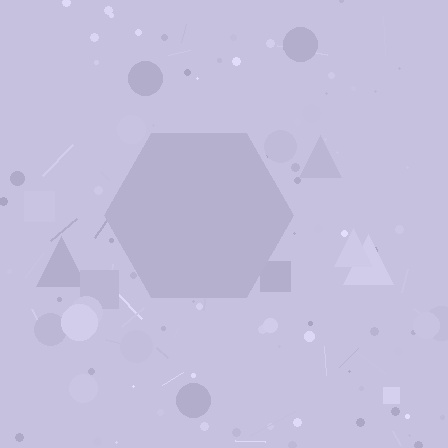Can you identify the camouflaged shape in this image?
The camouflaged shape is a hexagon.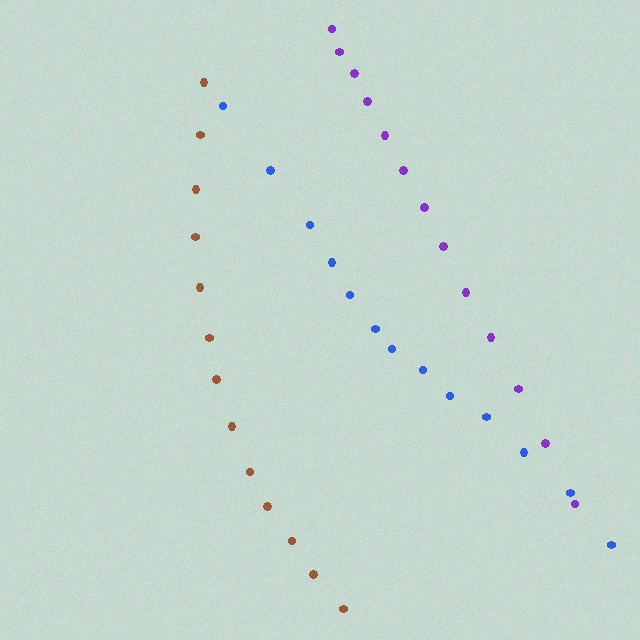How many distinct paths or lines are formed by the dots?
There are 3 distinct paths.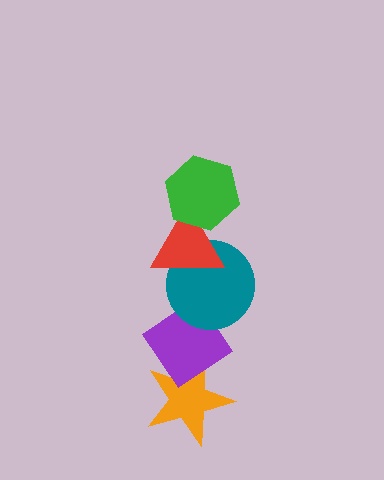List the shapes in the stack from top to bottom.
From top to bottom: the green hexagon, the red triangle, the teal circle, the purple diamond, the orange star.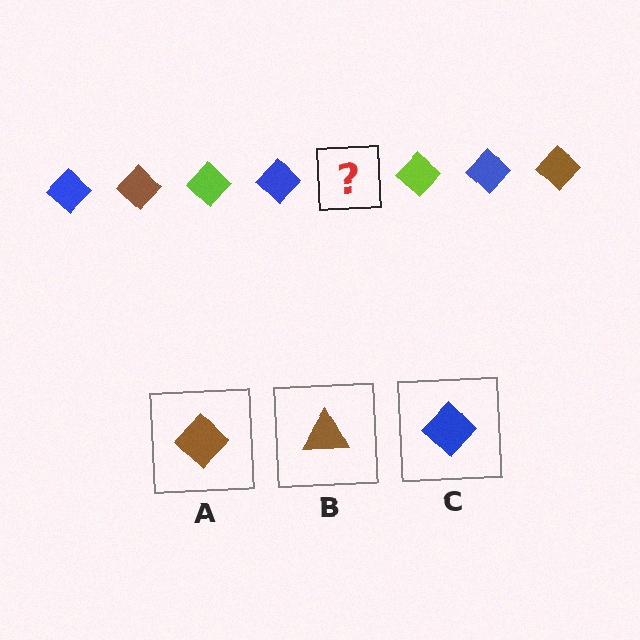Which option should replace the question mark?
Option A.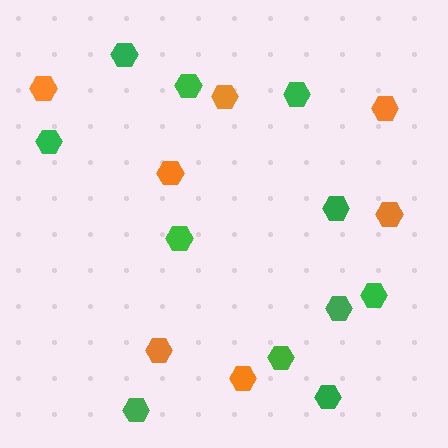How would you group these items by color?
There are 2 groups: one group of green hexagons (11) and one group of orange hexagons (7).